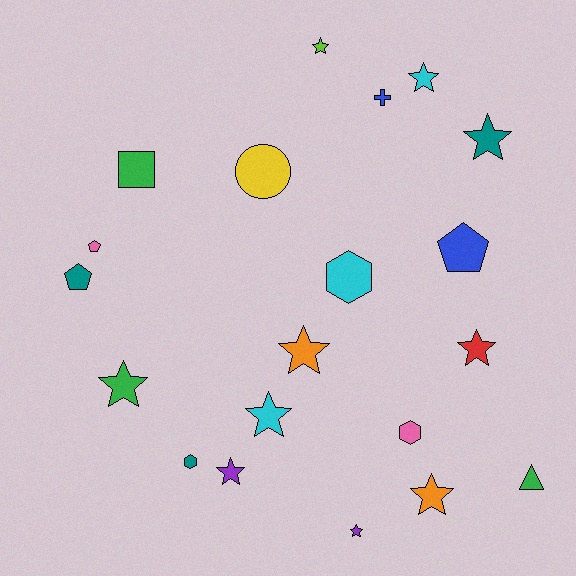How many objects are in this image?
There are 20 objects.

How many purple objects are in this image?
There are 2 purple objects.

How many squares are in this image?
There is 1 square.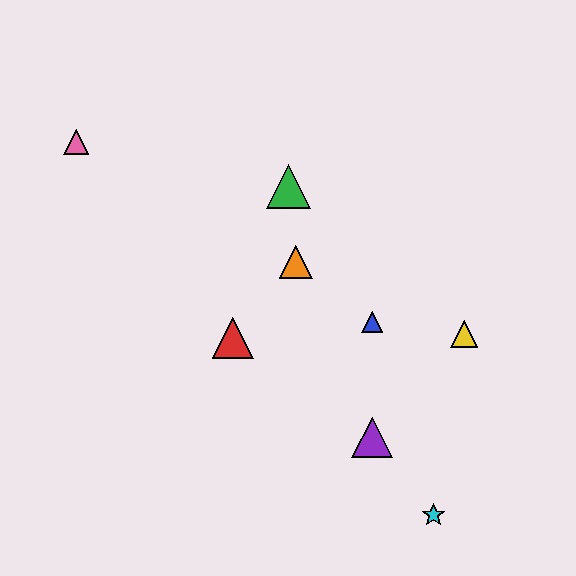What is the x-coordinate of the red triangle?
The red triangle is at x≈233.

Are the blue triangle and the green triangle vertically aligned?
No, the blue triangle is at x≈372 and the green triangle is at x≈288.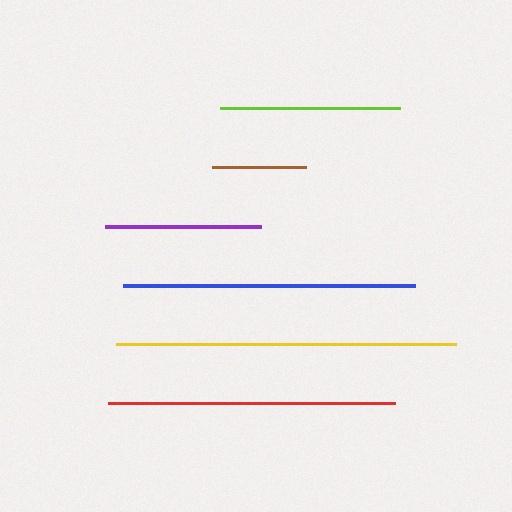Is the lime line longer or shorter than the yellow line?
The yellow line is longer than the lime line.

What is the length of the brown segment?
The brown segment is approximately 94 pixels long.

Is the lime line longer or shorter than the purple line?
The lime line is longer than the purple line.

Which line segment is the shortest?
The brown line is the shortest at approximately 94 pixels.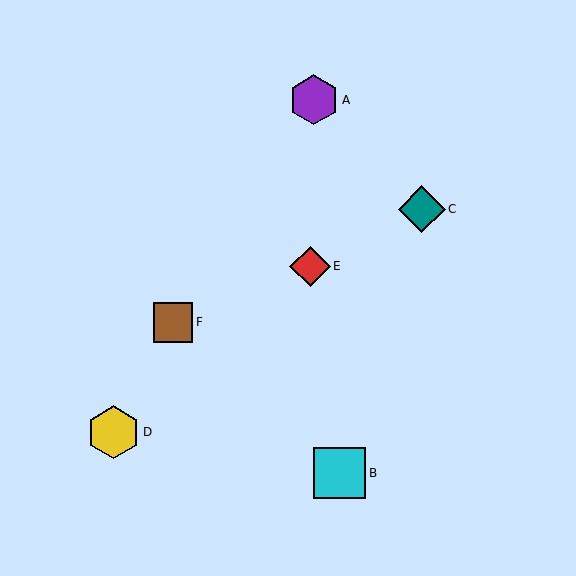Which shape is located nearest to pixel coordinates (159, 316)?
The brown square (labeled F) at (173, 322) is nearest to that location.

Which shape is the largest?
The yellow hexagon (labeled D) is the largest.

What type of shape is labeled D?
Shape D is a yellow hexagon.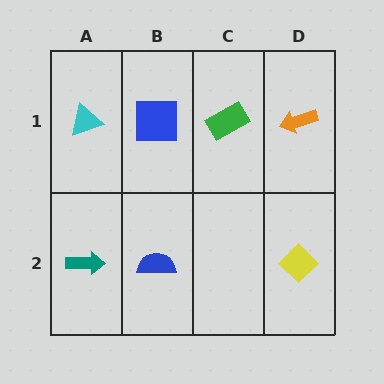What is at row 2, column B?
A blue semicircle.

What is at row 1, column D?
An orange arrow.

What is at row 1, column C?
A green rectangle.